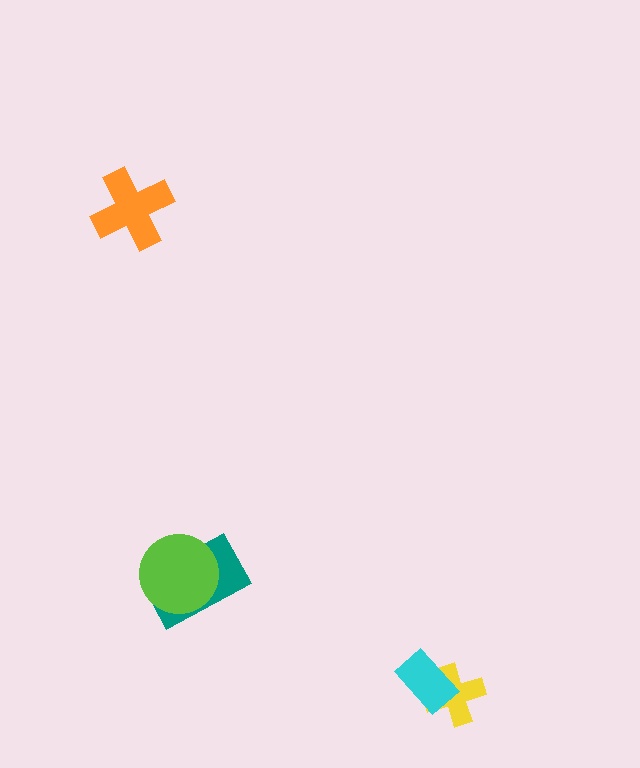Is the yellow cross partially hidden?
Yes, it is partially covered by another shape.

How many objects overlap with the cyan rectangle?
1 object overlaps with the cyan rectangle.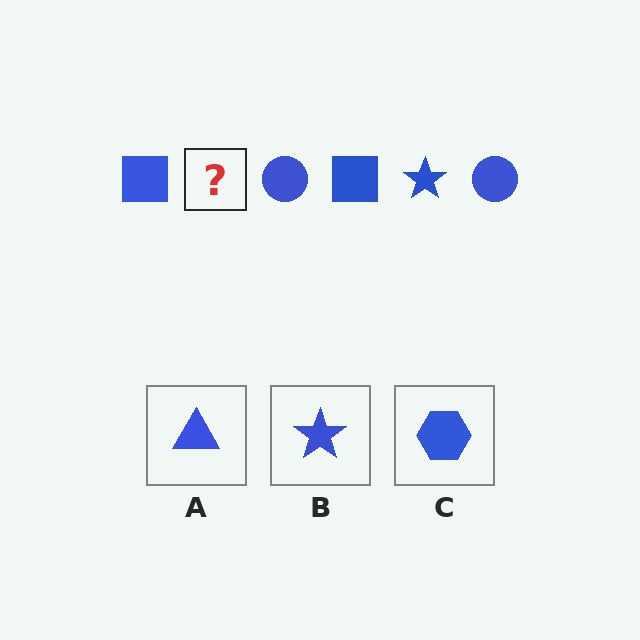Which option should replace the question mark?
Option B.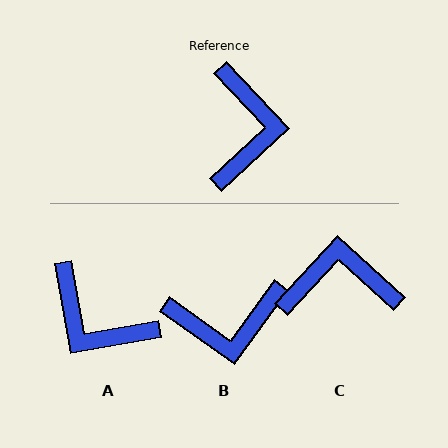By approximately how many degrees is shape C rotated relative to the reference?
Approximately 94 degrees counter-clockwise.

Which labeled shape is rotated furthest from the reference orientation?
A, about 123 degrees away.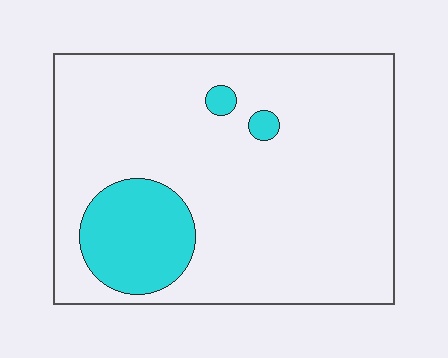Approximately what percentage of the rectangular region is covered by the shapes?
Approximately 15%.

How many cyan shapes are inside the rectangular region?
3.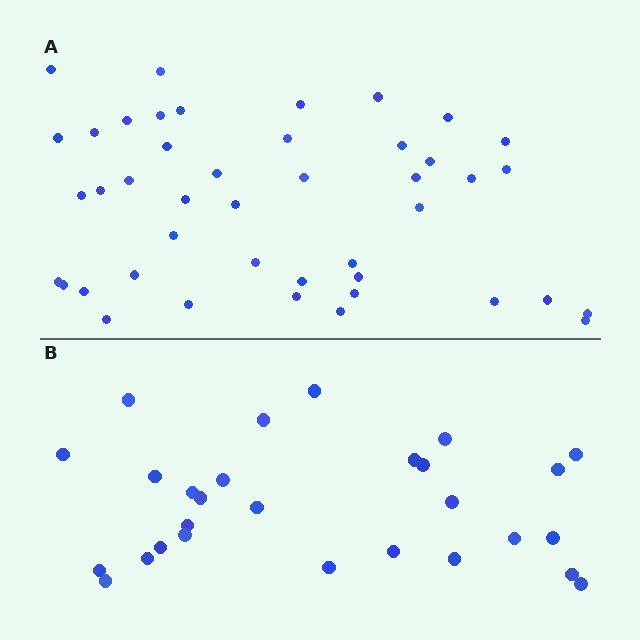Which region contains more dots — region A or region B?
Region A (the top region) has more dots.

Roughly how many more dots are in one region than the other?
Region A has approximately 15 more dots than region B.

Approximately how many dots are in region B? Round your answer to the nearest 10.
About 30 dots. (The exact count is 28, which rounds to 30.)